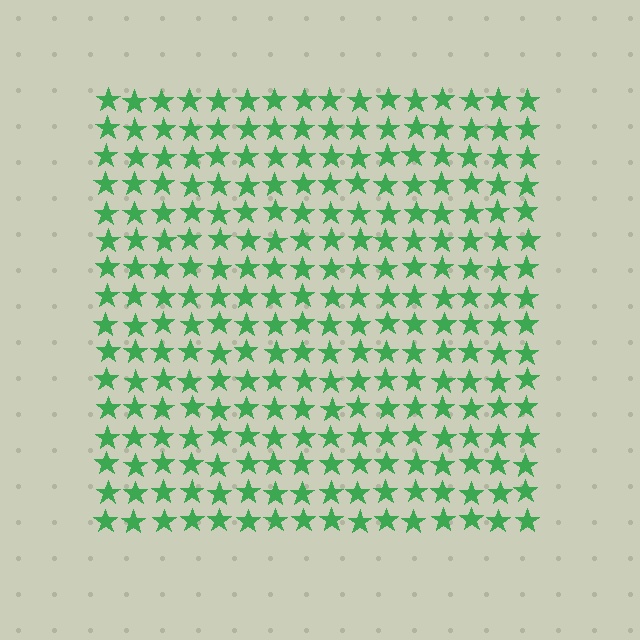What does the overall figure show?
The overall figure shows a square.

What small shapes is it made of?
It is made of small stars.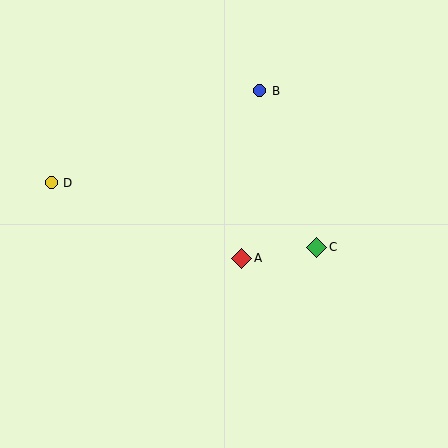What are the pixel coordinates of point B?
Point B is at (260, 91).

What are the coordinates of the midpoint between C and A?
The midpoint between C and A is at (279, 253).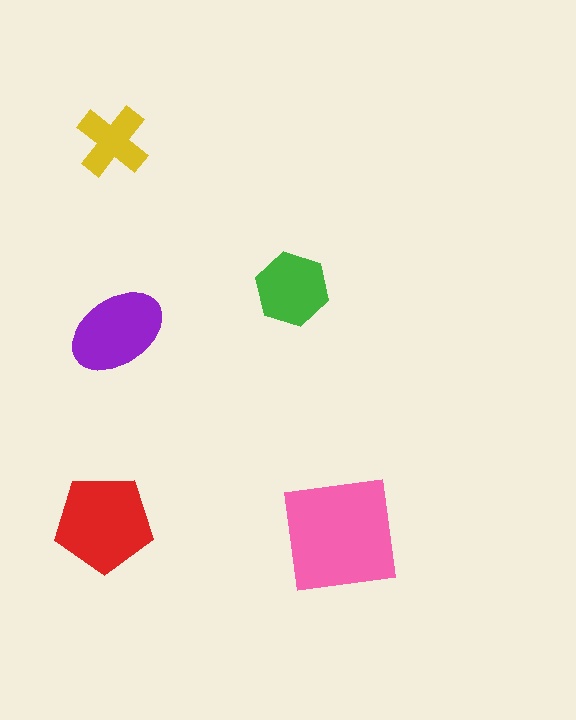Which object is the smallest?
The yellow cross.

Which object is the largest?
The pink square.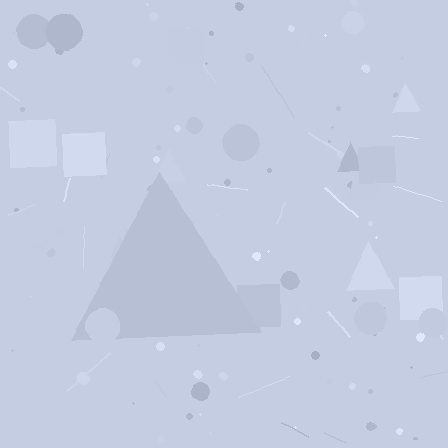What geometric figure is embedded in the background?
A triangle is embedded in the background.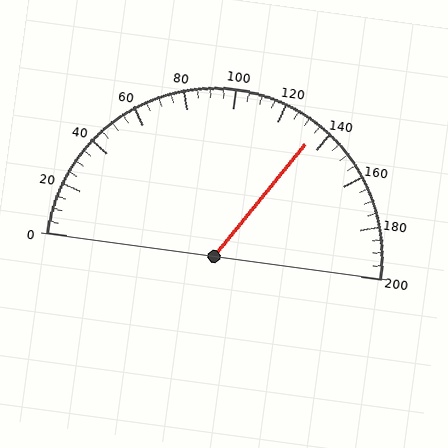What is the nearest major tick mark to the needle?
The nearest major tick mark is 140.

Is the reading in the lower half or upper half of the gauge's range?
The reading is in the upper half of the range (0 to 200).